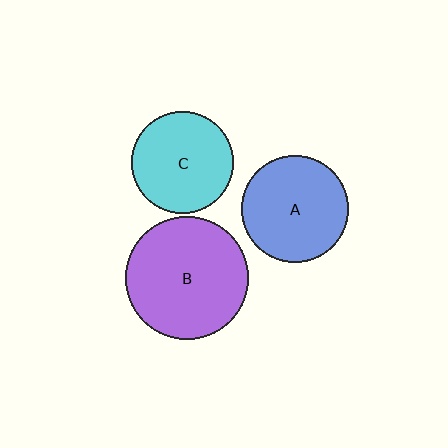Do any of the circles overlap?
No, none of the circles overlap.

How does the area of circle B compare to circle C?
Approximately 1.5 times.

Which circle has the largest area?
Circle B (purple).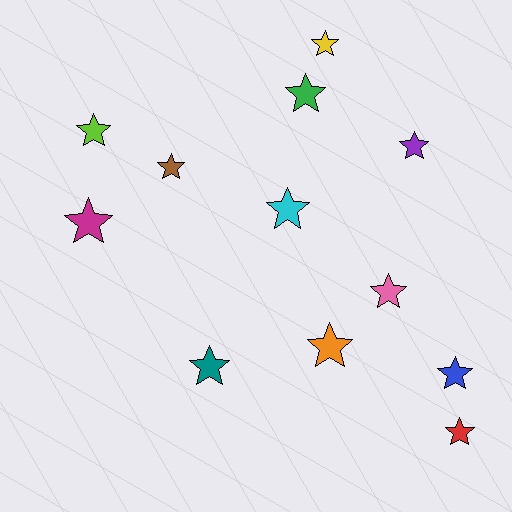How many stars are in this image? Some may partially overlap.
There are 12 stars.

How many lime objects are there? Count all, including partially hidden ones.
There is 1 lime object.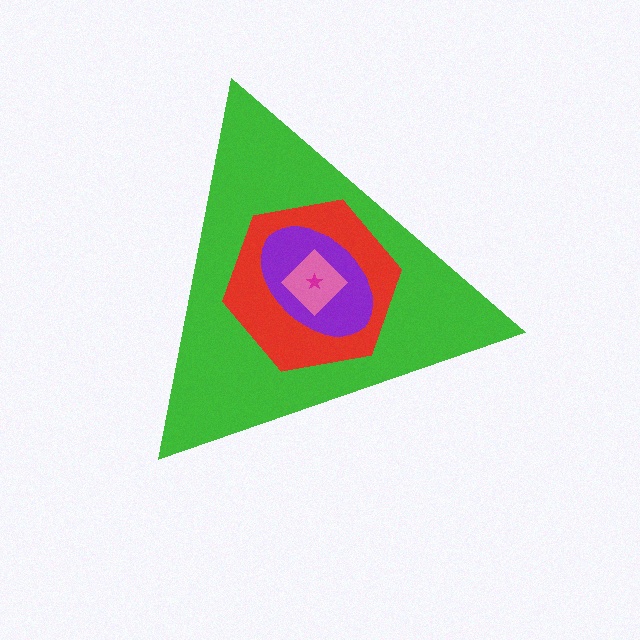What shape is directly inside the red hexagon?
The purple ellipse.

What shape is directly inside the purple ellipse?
The pink diamond.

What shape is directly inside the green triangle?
The red hexagon.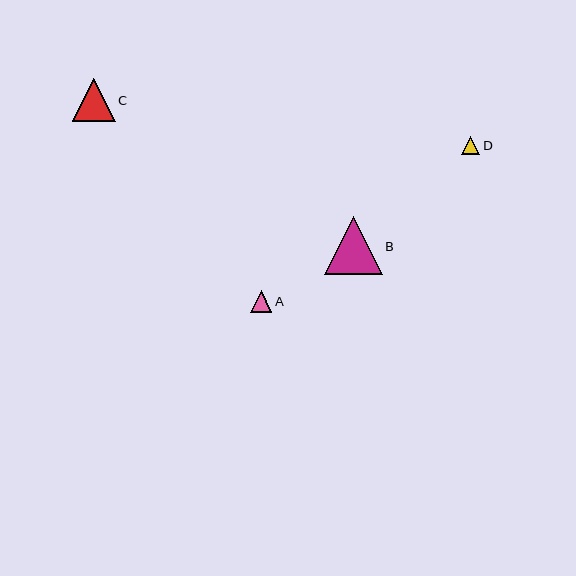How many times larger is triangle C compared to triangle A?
Triangle C is approximately 2.0 times the size of triangle A.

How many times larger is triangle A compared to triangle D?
Triangle A is approximately 1.2 times the size of triangle D.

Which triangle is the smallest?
Triangle D is the smallest with a size of approximately 18 pixels.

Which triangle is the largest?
Triangle B is the largest with a size of approximately 58 pixels.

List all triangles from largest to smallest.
From largest to smallest: B, C, A, D.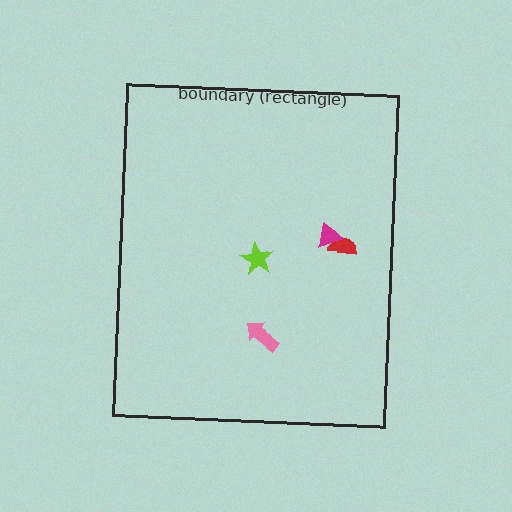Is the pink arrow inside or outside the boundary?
Inside.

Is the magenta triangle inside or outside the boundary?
Inside.